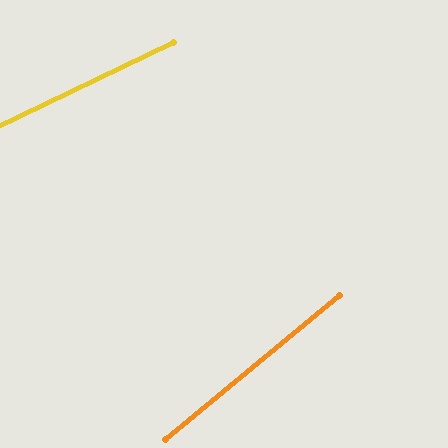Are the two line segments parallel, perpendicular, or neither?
Neither parallel nor perpendicular — they differ by about 14°.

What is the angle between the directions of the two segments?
Approximately 14 degrees.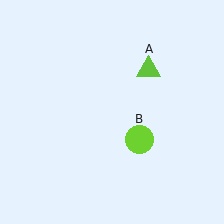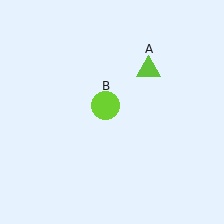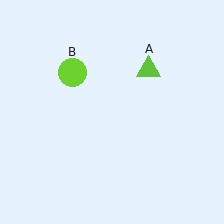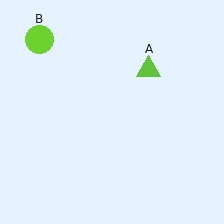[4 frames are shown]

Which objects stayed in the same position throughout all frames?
Lime triangle (object A) remained stationary.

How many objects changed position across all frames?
1 object changed position: lime circle (object B).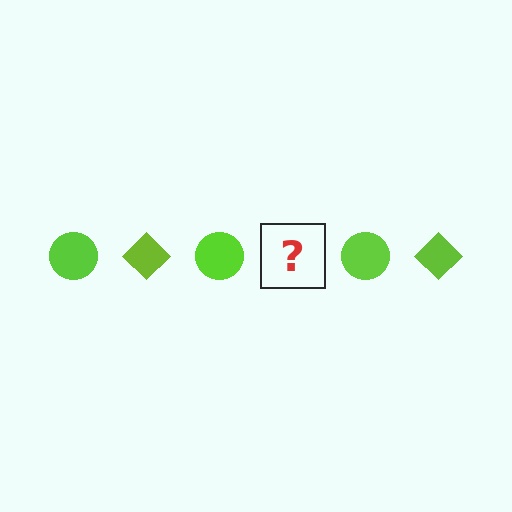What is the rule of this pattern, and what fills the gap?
The rule is that the pattern cycles through circle, diamond shapes in lime. The gap should be filled with a lime diamond.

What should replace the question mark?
The question mark should be replaced with a lime diamond.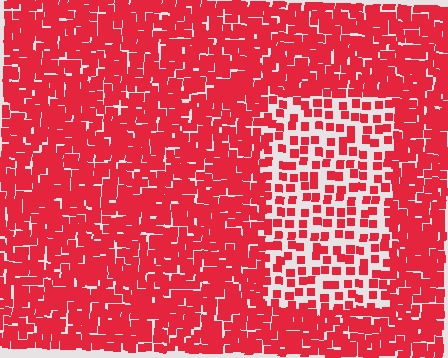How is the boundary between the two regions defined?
The boundary is defined by a change in element density (approximately 2.3x ratio). All elements are the same color, size, and shape.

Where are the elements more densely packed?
The elements are more densely packed outside the rectangle boundary.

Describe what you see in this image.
The image contains small red elements arranged at two different densities. A rectangle-shaped region is visible where the elements are less densely packed than the surrounding area.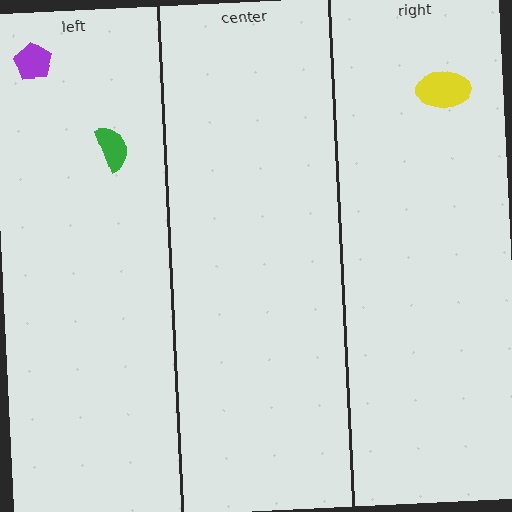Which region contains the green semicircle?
The left region.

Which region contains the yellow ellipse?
The right region.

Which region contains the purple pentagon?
The left region.